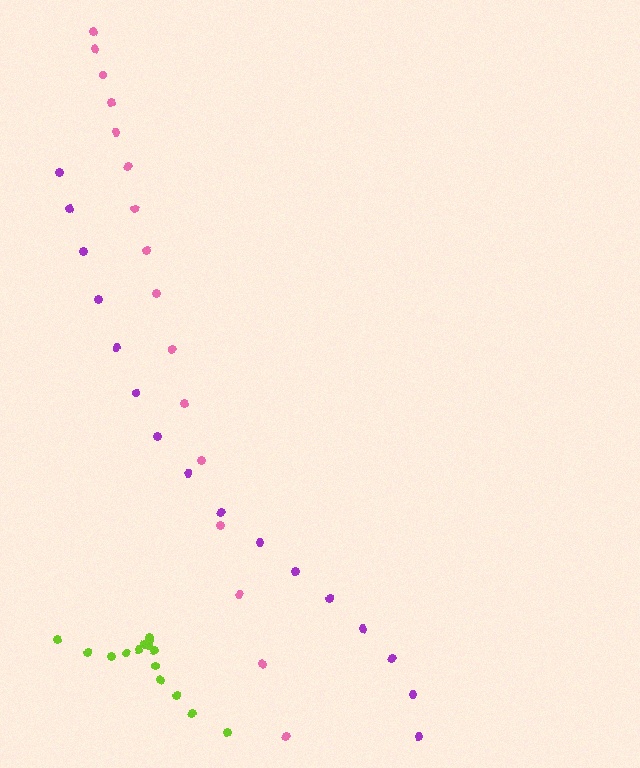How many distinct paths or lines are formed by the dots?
There are 3 distinct paths.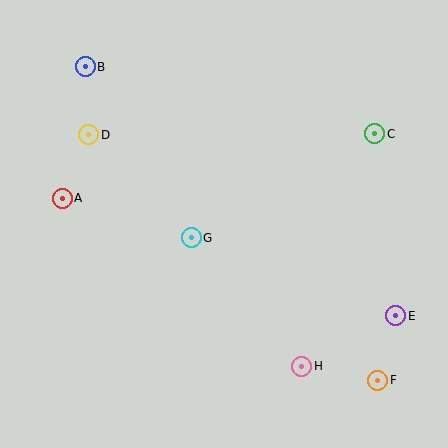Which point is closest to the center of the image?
Point G at (191, 238) is closest to the center.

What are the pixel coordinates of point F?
Point F is at (378, 380).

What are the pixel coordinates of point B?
Point B is at (85, 67).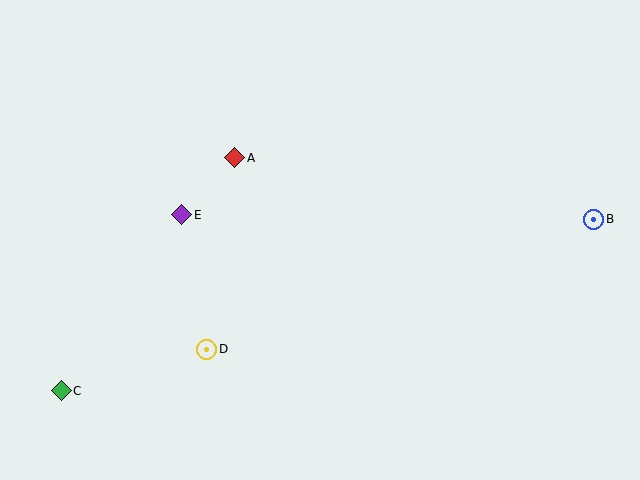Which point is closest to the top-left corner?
Point E is closest to the top-left corner.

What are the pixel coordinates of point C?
Point C is at (61, 391).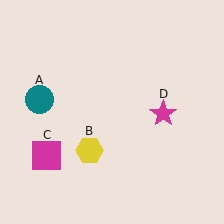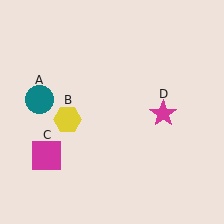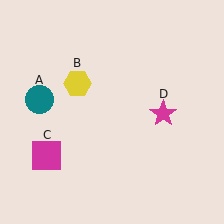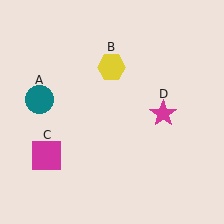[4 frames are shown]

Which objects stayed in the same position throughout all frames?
Teal circle (object A) and magenta square (object C) and magenta star (object D) remained stationary.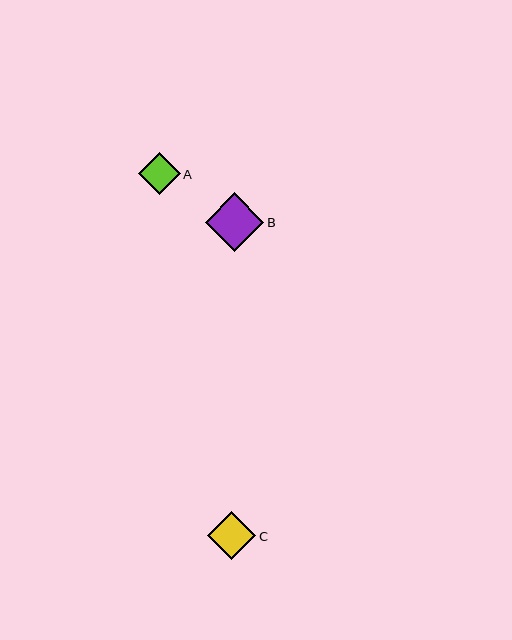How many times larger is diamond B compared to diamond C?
Diamond B is approximately 1.2 times the size of diamond C.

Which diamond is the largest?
Diamond B is the largest with a size of approximately 59 pixels.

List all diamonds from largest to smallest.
From largest to smallest: B, C, A.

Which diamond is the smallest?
Diamond A is the smallest with a size of approximately 42 pixels.